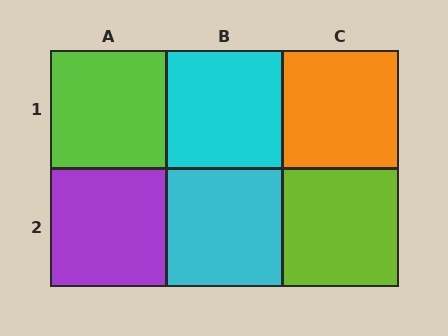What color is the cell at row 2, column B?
Cyan.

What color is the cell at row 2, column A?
Purple.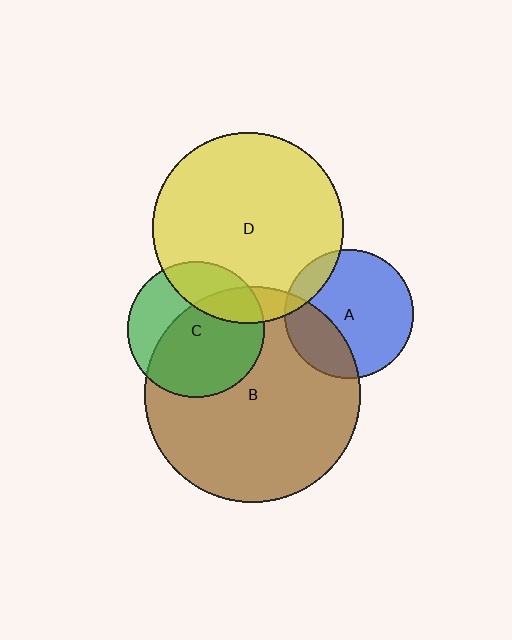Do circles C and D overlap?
Yes.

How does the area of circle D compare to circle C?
Approximately 2.0 times.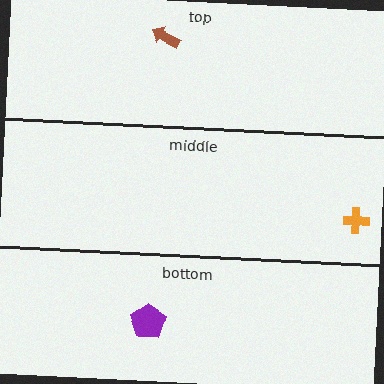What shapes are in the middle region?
The orange cross.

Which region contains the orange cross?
The middle region.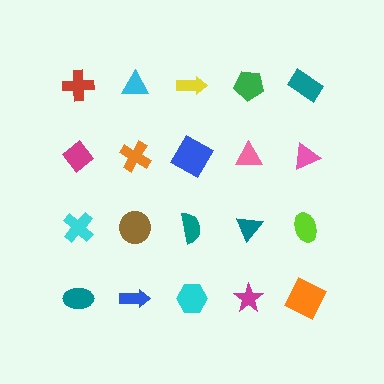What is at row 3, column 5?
A lime ellipse.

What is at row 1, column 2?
A cyan triangle.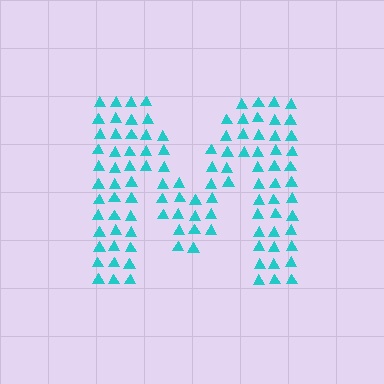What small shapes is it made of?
It is made of small triangles.